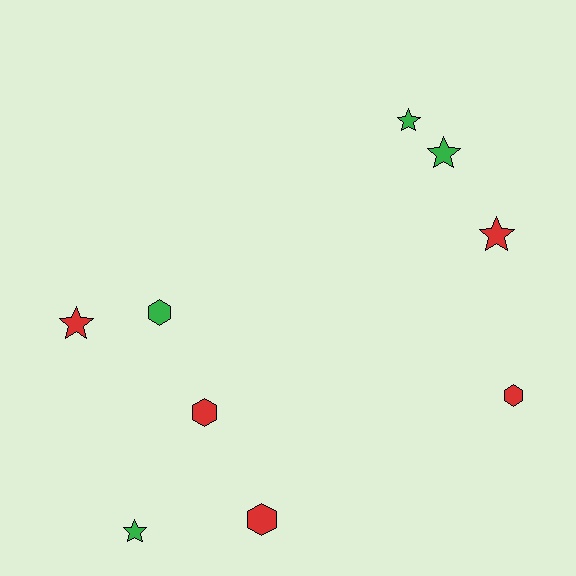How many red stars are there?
There are 2 red stars.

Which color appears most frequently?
Red, with 5 objects.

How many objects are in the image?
There are 9 objects.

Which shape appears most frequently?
Star, with 5 objects.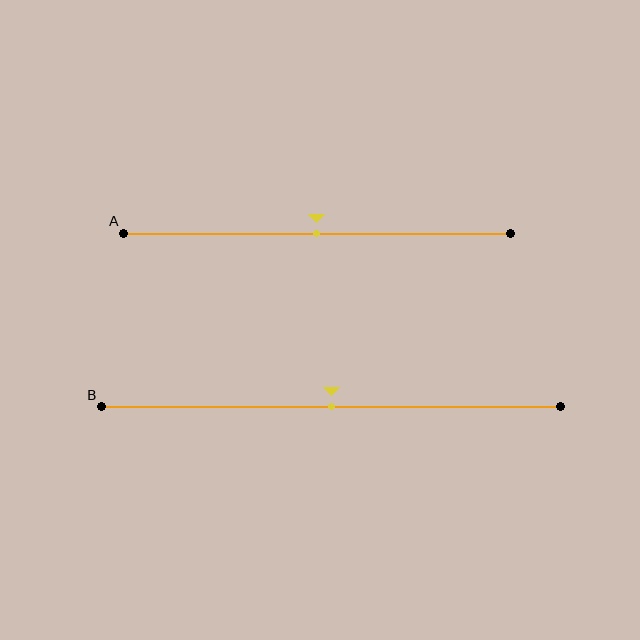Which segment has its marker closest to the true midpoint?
Segment A has its marker closest to the true midpoint.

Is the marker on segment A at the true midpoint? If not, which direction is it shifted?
Yes, the marker on segment A is at the true midpoint.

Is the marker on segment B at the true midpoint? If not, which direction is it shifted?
Yes, the marker on segment B is at the true midpoint.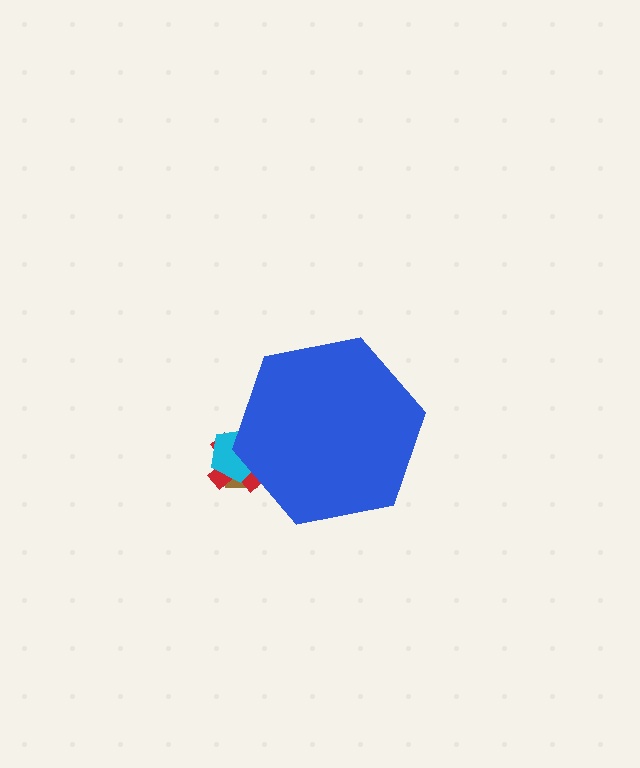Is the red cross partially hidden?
Yes, the red cross is partially hidden behind the blue hexagon.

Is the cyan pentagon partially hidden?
Yes, the cyan pentagon is partially hidden behind the blue hexagon.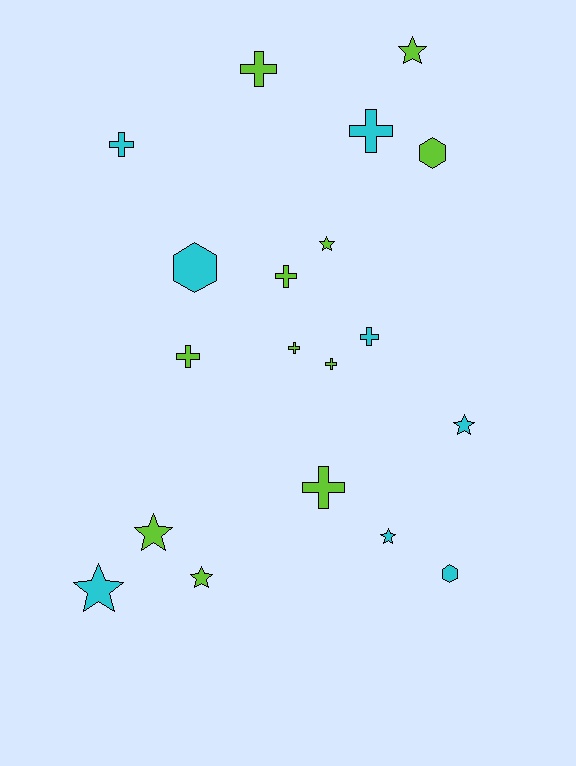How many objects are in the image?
There are 19 objects.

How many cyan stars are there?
There are 3 cyan stars.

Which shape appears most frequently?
Cross, with 9 objects.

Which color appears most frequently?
Lime, with 11 objects.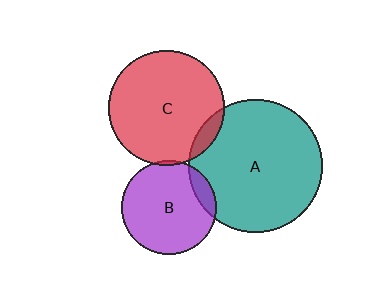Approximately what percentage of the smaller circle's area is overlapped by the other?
Approximately 5%.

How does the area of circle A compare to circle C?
Approximately 1.3 times.